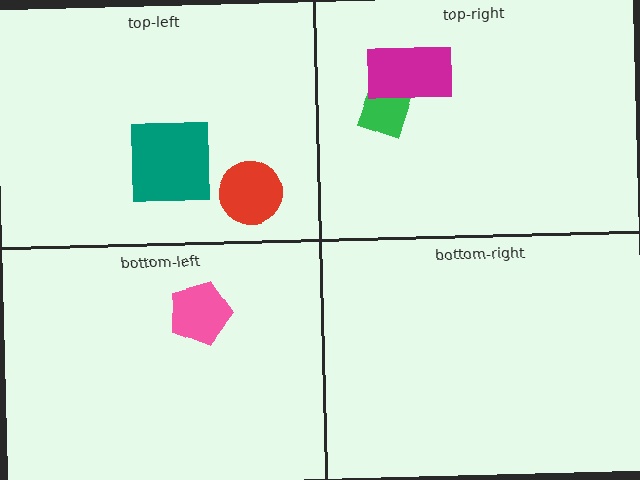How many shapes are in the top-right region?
2.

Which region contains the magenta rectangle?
The top-right region.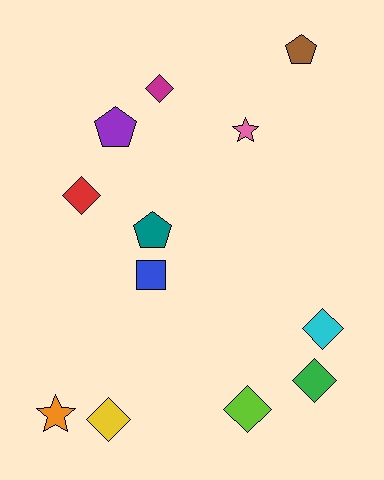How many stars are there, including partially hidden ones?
There are 2 stars.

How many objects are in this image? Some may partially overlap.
There are 12 objects.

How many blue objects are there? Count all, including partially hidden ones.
There is 1 blue object.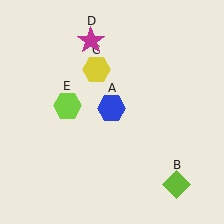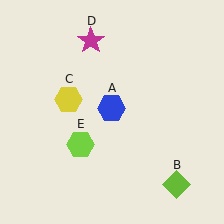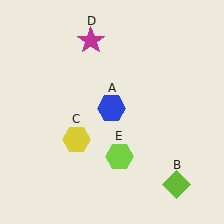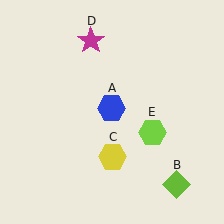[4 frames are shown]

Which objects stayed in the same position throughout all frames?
Blue hexagon (object A) and lime diamond (object B) and magenta star (object D) remained stationary.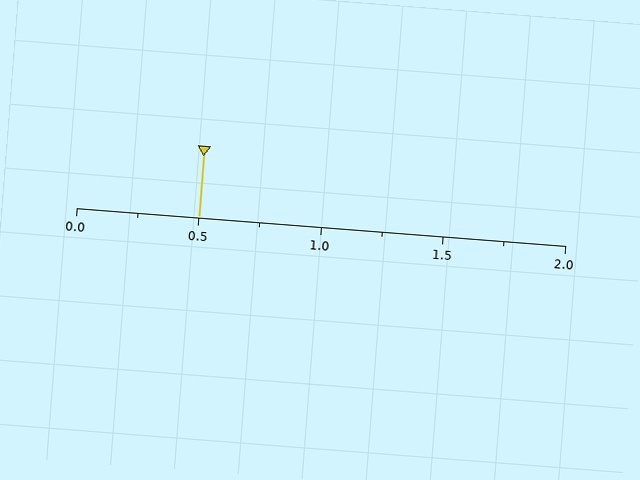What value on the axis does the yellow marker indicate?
The marker indicates approximately 0.5.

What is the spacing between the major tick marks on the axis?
The major ticks are spaced 0.5 apart.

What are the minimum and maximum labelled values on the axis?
The axis runs from 0.0 to 2.0.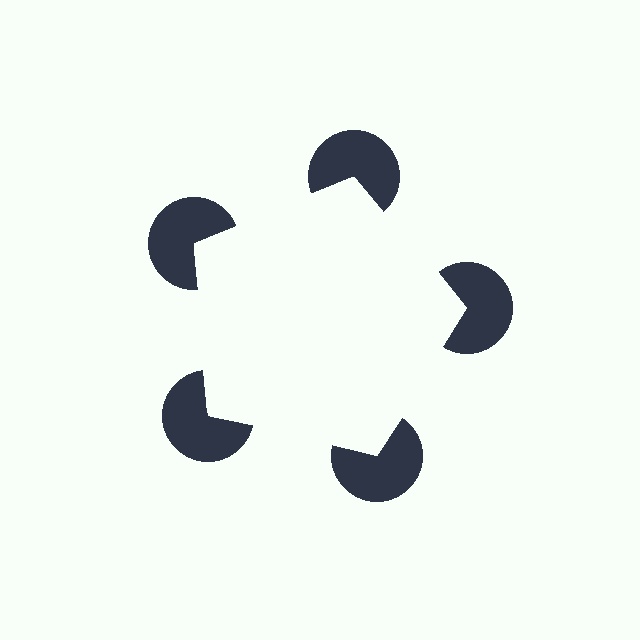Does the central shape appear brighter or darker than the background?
It typically appears slightly brighter than the background, even though no actual brightness change is drawn.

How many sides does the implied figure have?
5 sides.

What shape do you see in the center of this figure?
An illusory pentagon — its edges are inferred from the aligned wedge cuts in the pac-man discs, not physically drawn.